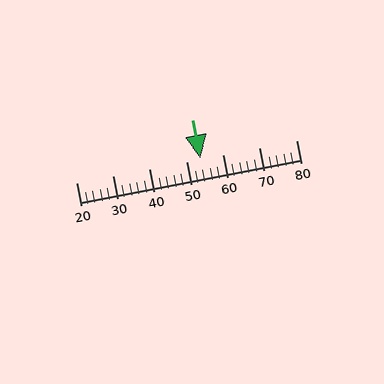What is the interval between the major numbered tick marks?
The major tick marks are spaced 10 units apart.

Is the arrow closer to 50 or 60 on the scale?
The arrow is closer to 50.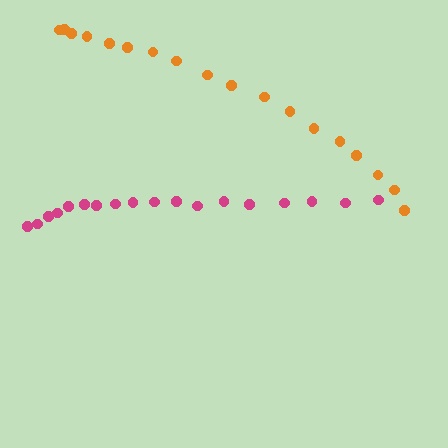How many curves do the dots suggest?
There are 2 distinct paths.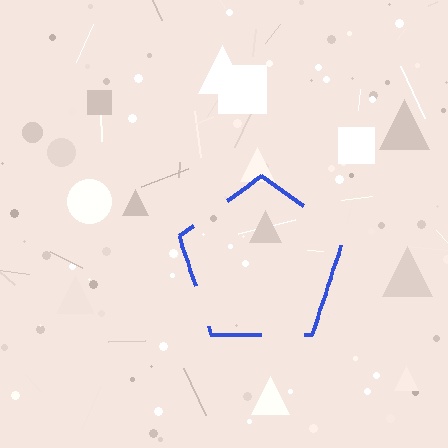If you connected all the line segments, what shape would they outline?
They would outline a pentagon.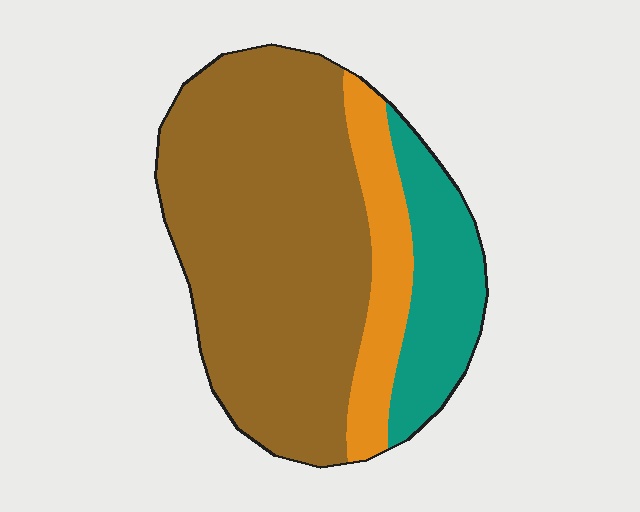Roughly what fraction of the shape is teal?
Teal covers around 20% of the shape.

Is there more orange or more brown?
Brown.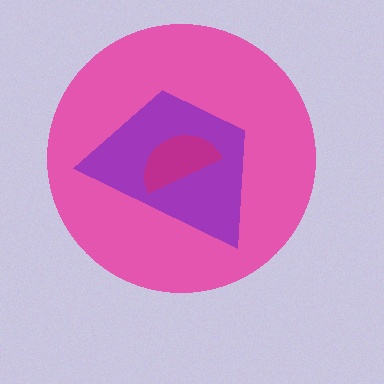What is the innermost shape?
The magenta semicircle.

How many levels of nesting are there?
3.